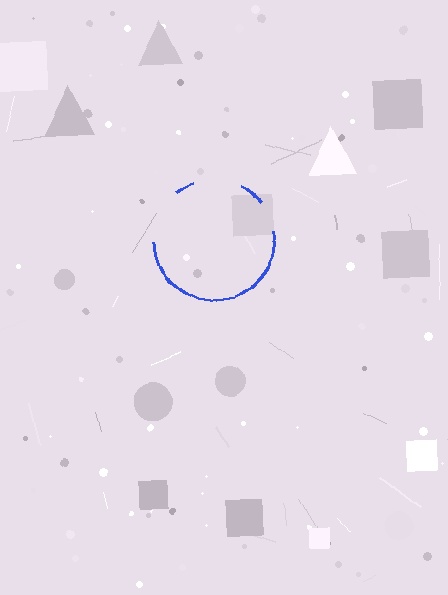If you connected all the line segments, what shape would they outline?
They would outline a circle.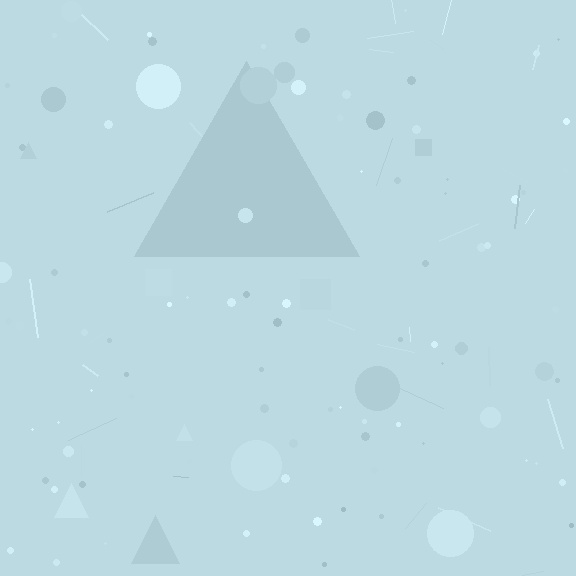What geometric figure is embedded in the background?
A triangle is embedded in the background.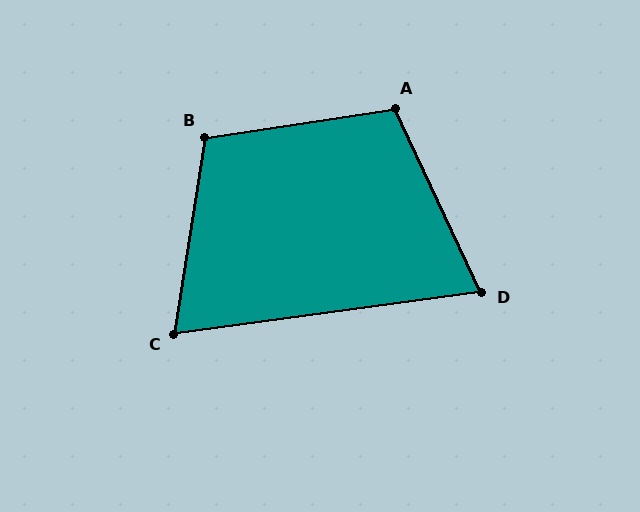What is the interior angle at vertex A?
Approximately 106 degrees (obtuse).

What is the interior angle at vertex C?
Approximately 74 degrees (acute).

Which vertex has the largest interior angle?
B, at approximately 107 degrees.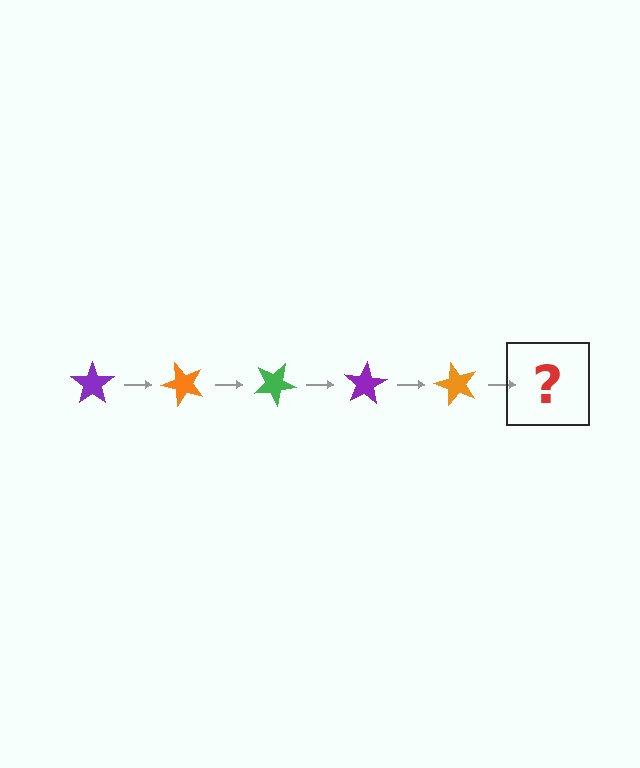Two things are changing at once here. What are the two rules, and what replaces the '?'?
The two rules are that it rotates 50 degrees each step and the color cycles through purple, orange, and green. The '?' should be a green star, rotated 250 degrees from the start.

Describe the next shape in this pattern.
It should be a green star, rotated 250 degrees from the start.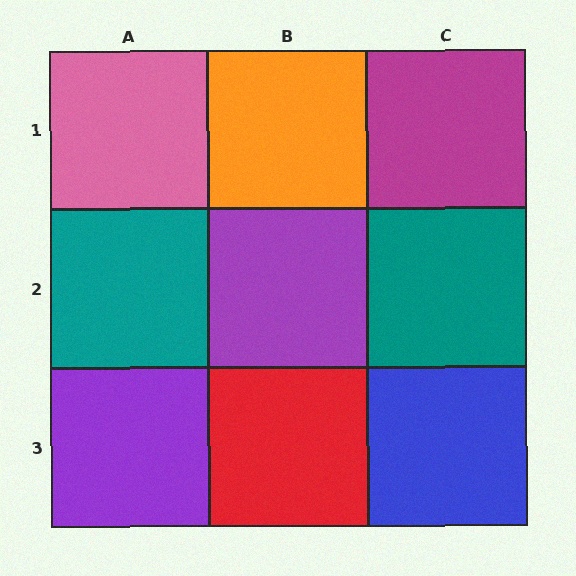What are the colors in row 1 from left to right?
Pink, orange, magenta.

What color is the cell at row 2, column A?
Teal.